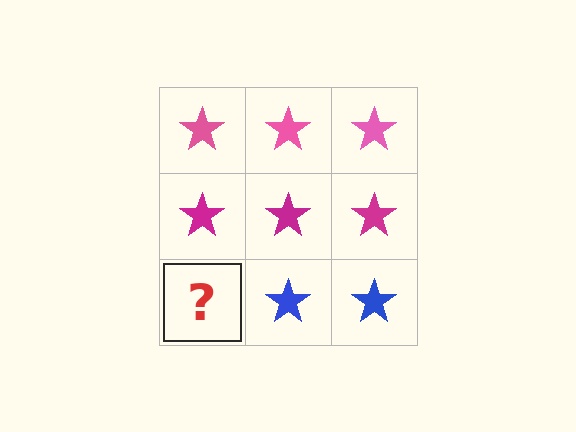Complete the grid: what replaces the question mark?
The question mark should be replaced with a blue star.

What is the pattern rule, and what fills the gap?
The rule is that each row has a consistent color. The gap should be filled with a blue star.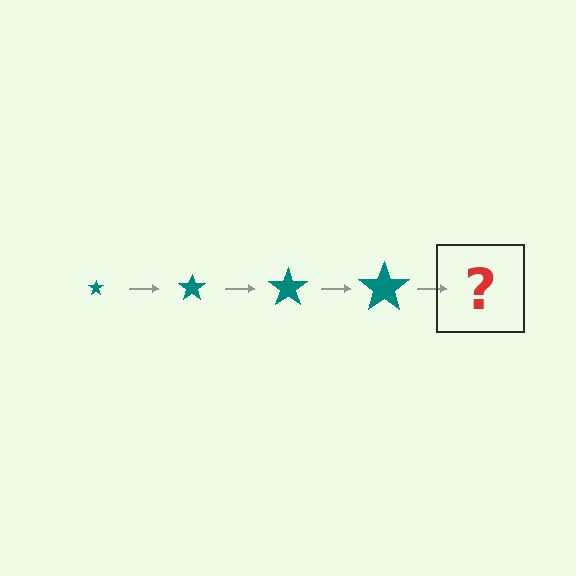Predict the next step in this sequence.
The next step is a teal star, larger than the previous one.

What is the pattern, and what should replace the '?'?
The pattern is that the star gets progressively larger each step. The '?' should be a teal star, larger than the previous one.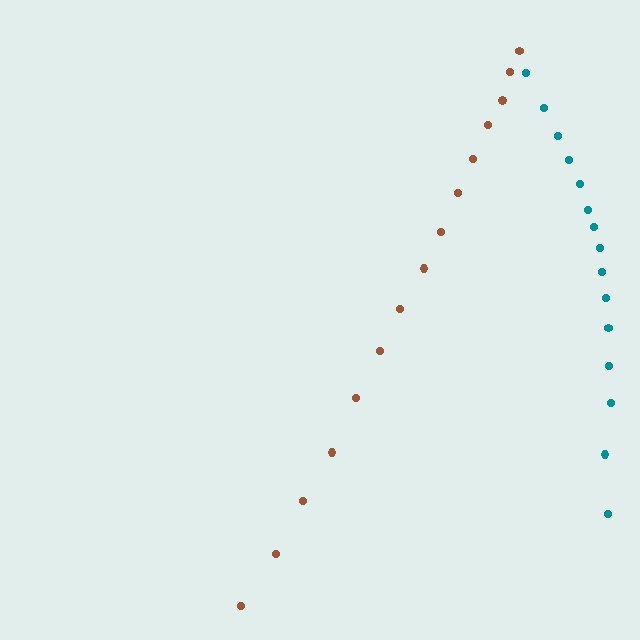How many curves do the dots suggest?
There are 2 distinct paths.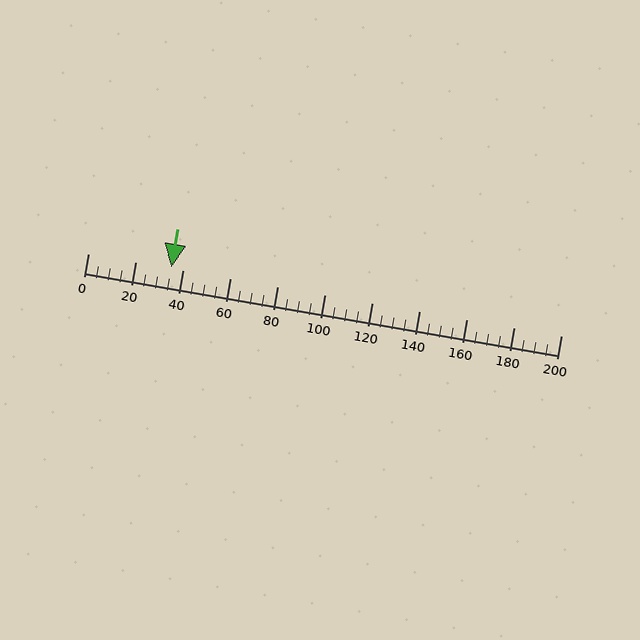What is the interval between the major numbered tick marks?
The major tick marks are spaced 20 units apart.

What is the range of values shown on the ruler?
The ruler shows values from 0 to 200.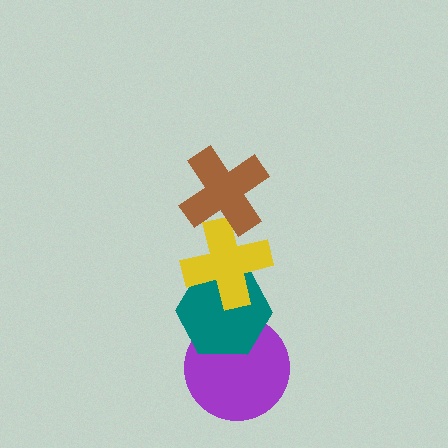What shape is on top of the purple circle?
The teal hexagon is on top of the purple circle.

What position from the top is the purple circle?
The purple circle is 4th from the top.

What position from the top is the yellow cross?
The yellow cross is 2nd from the top.